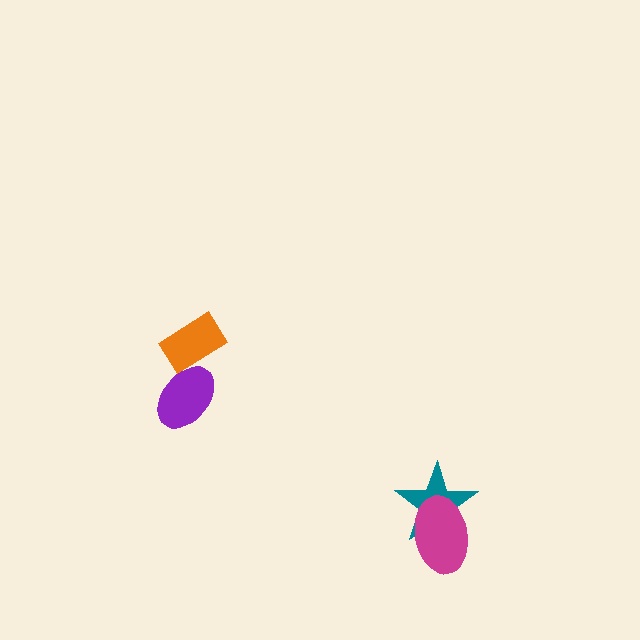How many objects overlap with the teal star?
1 object overlaps with the teal star.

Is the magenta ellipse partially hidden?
No, no other shape covers it.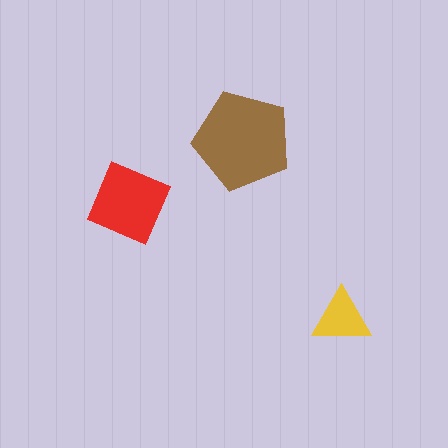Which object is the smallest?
The yellow triangle.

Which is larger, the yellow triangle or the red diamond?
The red diamond.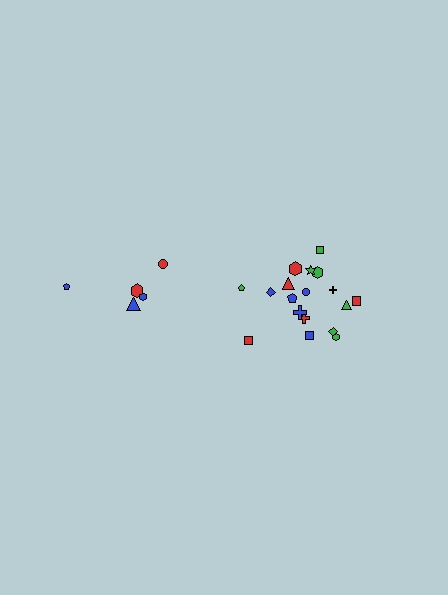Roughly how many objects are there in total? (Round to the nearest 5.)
Roughly 25 objects in total.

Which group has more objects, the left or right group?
The right group.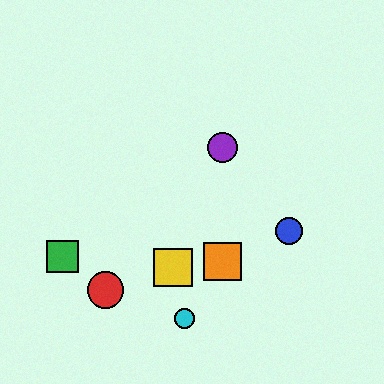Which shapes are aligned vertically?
The purple circle, the orange square are aligned vertically.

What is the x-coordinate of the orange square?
The orange square is at x≈222.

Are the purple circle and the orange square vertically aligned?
Yes, both are at x≈222.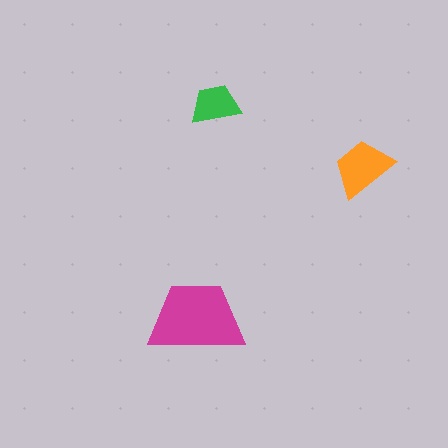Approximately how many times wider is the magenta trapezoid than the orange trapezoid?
About 1.5 times wider.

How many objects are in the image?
There are 3 objects in the image.